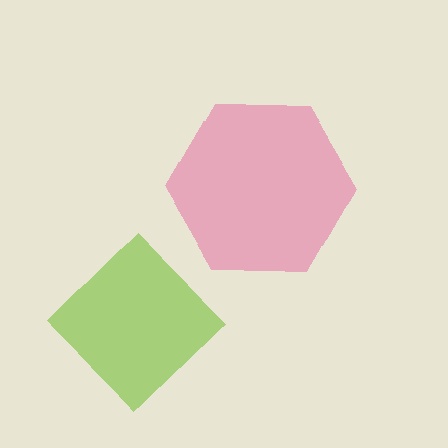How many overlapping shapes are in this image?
There are 2 overlapping shapes in the image.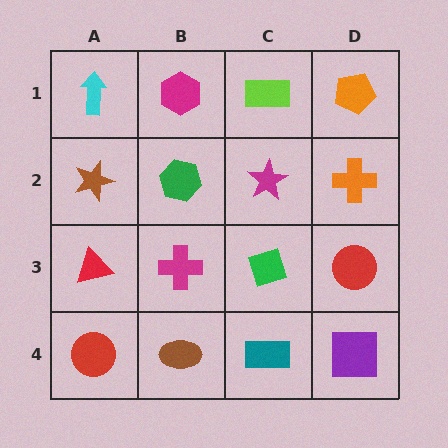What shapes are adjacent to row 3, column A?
A brown star (row 2, column A), a red circle (row 4, column A), a magenta cross (row 3, column B).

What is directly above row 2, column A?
A cyan arrow.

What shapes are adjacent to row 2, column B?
A magenta hexagon (row 1, column B), a magenta cross (row 3, column B), a brown star (row 2, column A), a magenta star (row 2, column C).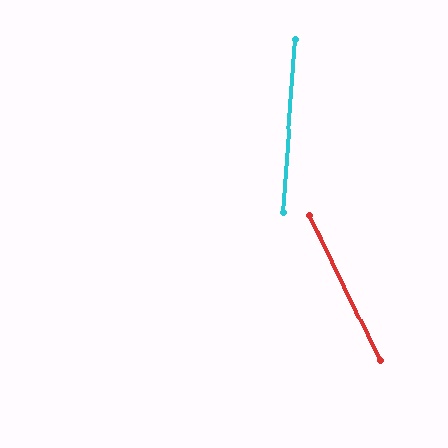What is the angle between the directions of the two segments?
Approximately 30 degrees.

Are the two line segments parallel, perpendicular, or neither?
Neither parallel nor perpendicular — they differ by about 30°.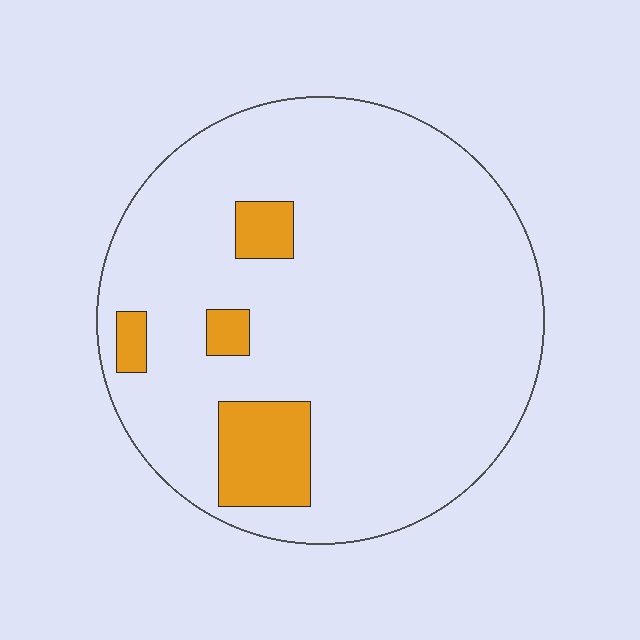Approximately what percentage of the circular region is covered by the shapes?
Approximately 10%.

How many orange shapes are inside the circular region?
4.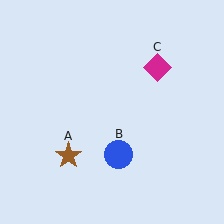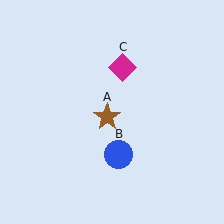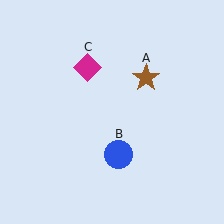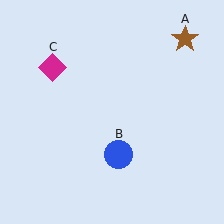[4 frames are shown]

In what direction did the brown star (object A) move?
The brown star (object A) moved up and to the right.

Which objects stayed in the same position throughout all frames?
Blue circle (object B) remained stationary.